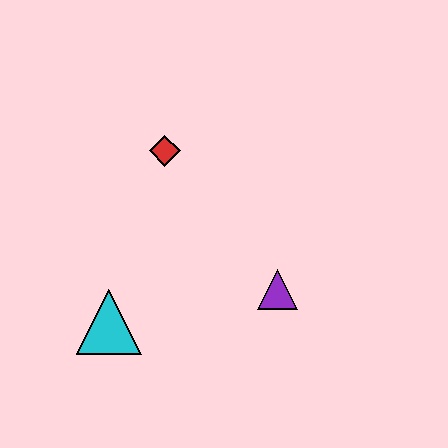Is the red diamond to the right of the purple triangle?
No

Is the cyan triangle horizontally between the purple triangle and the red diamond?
No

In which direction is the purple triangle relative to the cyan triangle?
The purple triangle is to the right of the cyan triangle.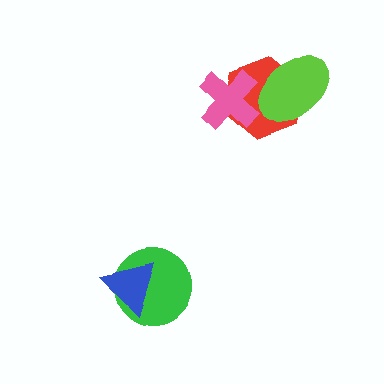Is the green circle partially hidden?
Yes, it is partially covered by another shape.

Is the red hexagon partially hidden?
Yes, it is partially covered by another shape.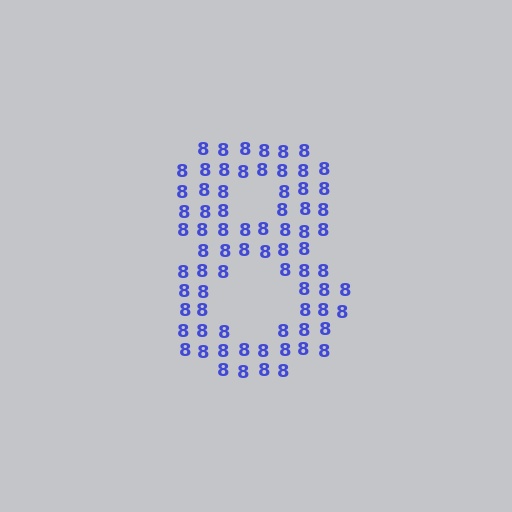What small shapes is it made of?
It is made of small digit 8's.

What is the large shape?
The large shape is the digit 8.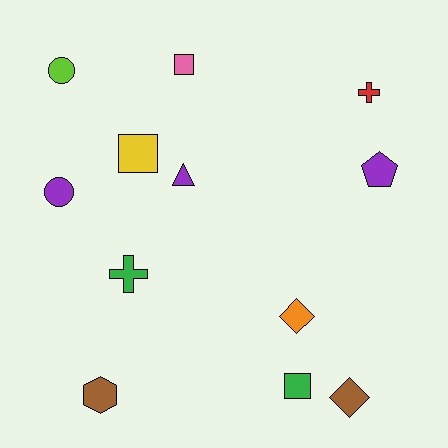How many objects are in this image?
There are 12 objects.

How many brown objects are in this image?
There are 2 brown objects.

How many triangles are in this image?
There is 1 triangle.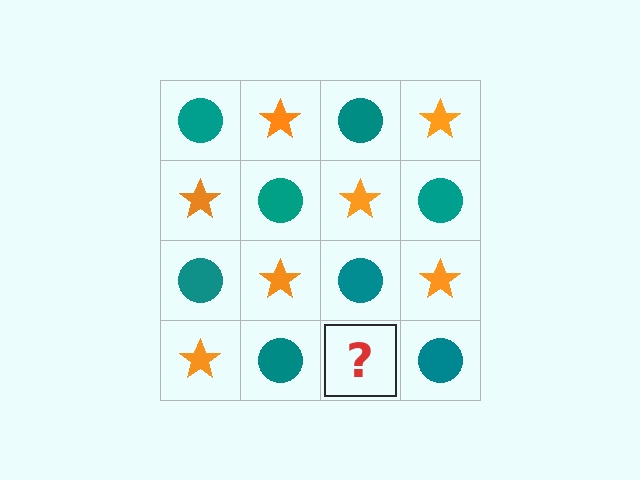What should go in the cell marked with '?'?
The missing cell should contain an orange star.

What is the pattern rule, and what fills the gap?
The rule is that it alternates teal circle and orange star in a checkerboard pattern. The gap should be filled with an orange star.